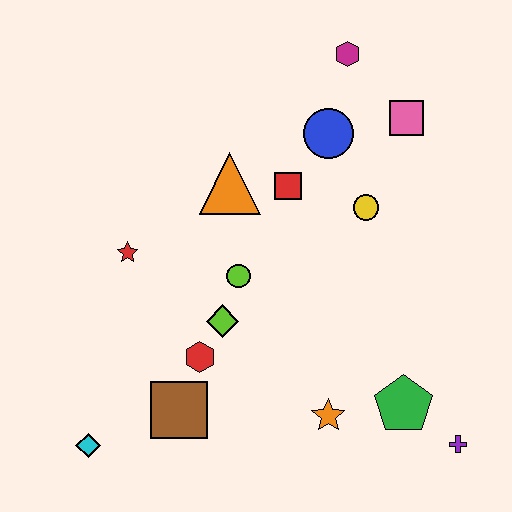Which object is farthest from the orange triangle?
The purple cross is farthest from the orange triangle.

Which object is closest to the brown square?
The red hexagon is closest to the brown square.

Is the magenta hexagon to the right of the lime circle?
Yes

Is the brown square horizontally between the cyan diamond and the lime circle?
Yes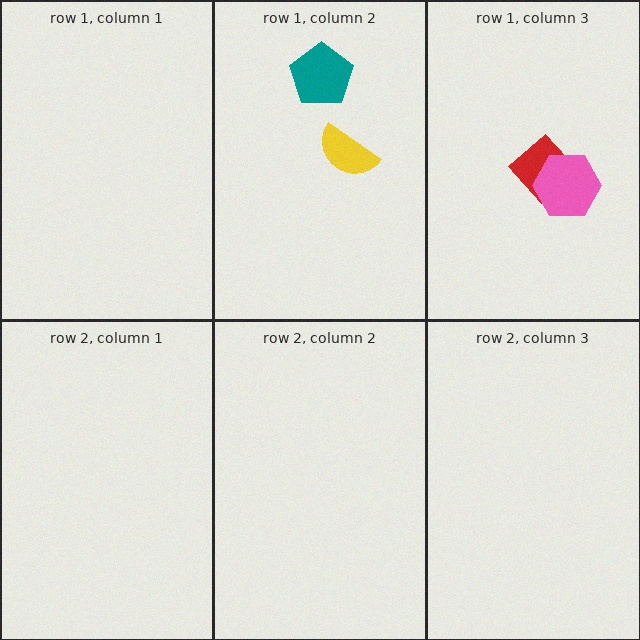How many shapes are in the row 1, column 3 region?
2.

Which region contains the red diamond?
The row 1, column 3 region.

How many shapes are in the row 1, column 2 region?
2.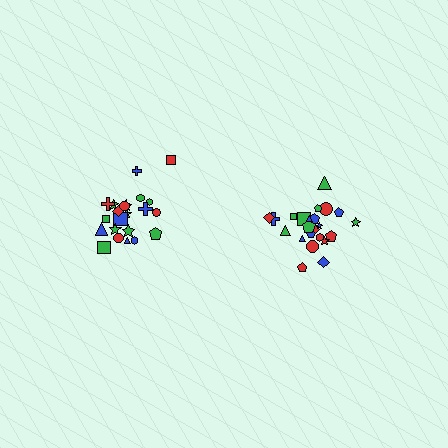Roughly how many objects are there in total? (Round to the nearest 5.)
Roughly 45 objects in total.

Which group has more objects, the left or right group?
The right group.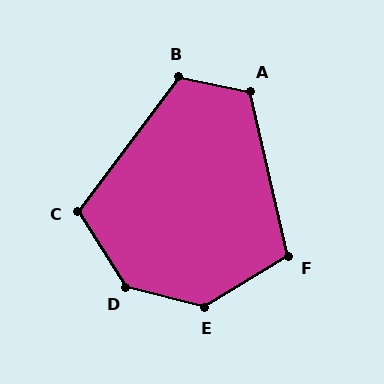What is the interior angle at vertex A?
Approximately 115 degrees (obtuse).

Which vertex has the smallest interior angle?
F, at approximately 108 degrees.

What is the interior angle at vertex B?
Approximately 115 degrees (obtuse).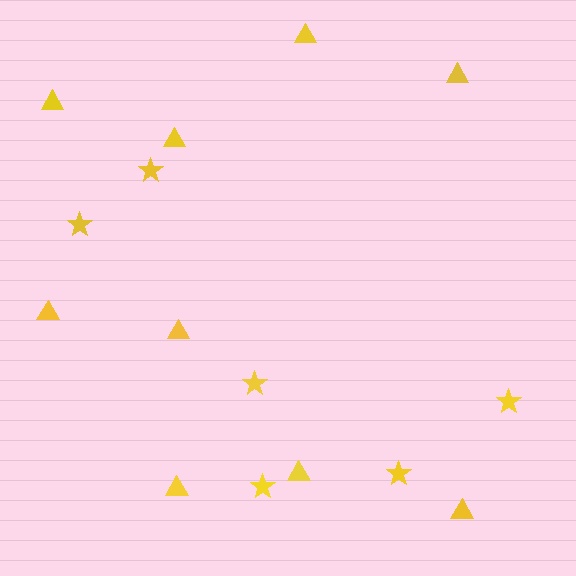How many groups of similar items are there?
There are 2 groups: one group of stars (6) and one group of triangles (9).